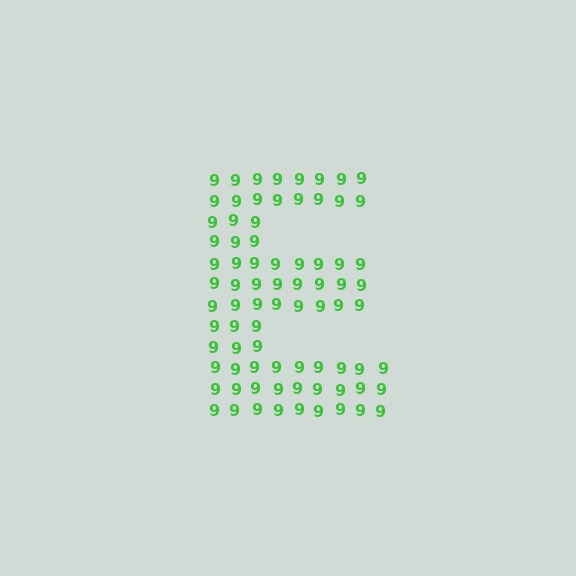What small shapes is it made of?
It is made of small digit 9's.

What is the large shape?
The large shape is the letter E.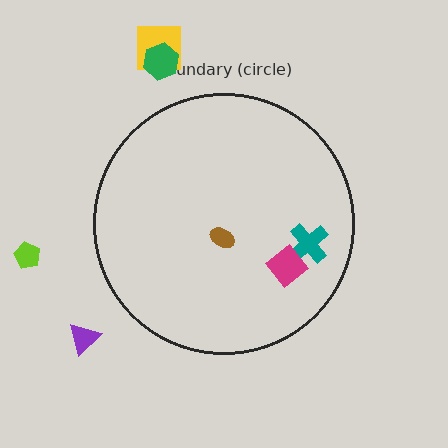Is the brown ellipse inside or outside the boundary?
Inside.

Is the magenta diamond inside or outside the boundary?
Inside.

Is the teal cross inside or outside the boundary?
Inside.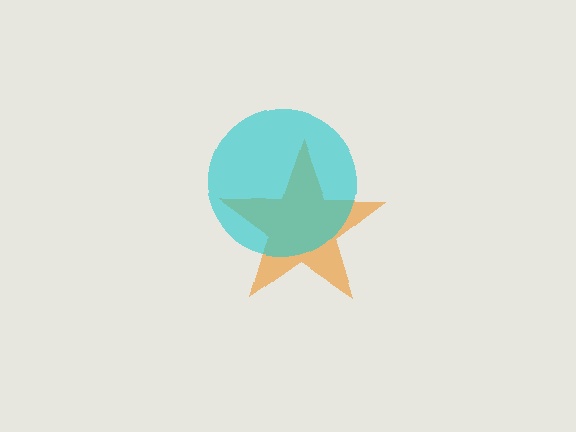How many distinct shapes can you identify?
There are 2 distinct shapes: an orange star, a cyan circle.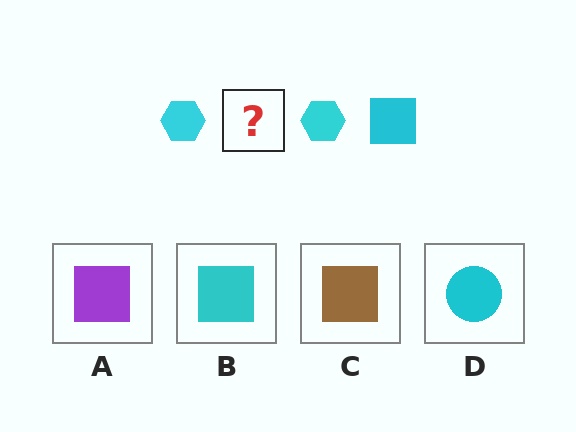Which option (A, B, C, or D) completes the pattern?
B.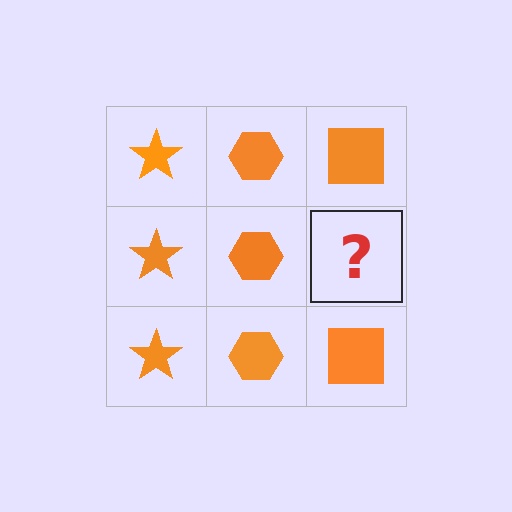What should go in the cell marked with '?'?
The missing cell should contain an orange square.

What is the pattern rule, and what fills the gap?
The rule is that each column has a consistent shape. The gap should be filled with an orange square.